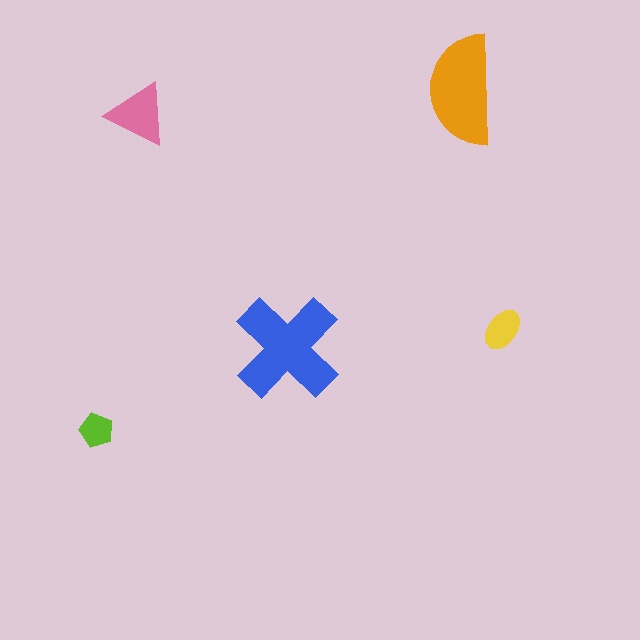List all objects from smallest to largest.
The lime pentagon, the yellow ellipse, the pink triangle, the orange semicircle, the blue cross.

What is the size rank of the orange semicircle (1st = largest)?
2nd.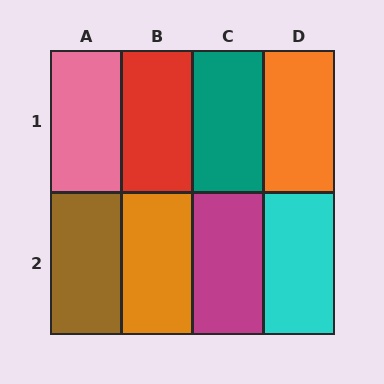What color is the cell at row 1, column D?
Orange.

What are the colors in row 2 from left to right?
Brown, orange, magenta, cyan.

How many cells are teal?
1 cell is teal.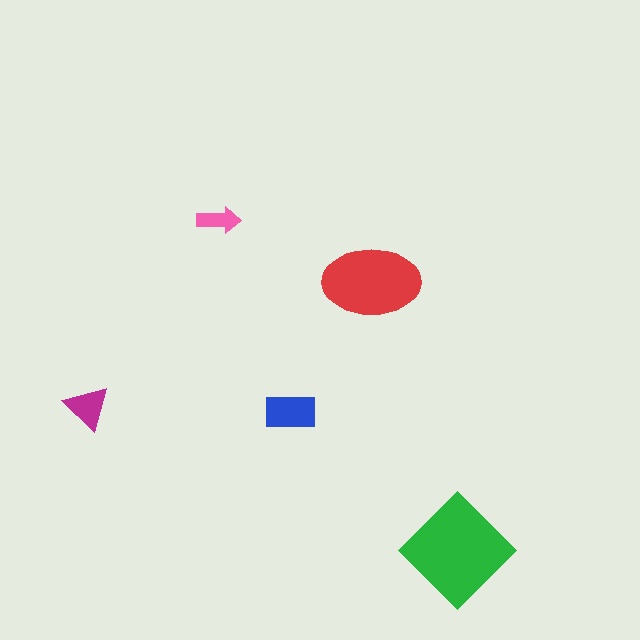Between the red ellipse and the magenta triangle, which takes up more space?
The red ellipse.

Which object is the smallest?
The pink arrow.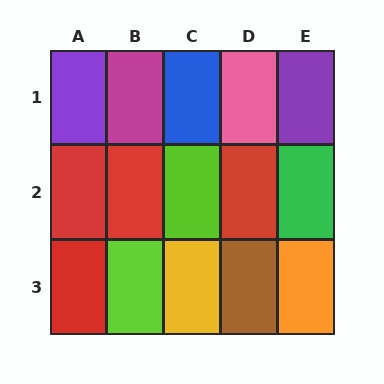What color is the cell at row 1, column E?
Purple.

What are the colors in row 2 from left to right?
Red, red, lime, red, green.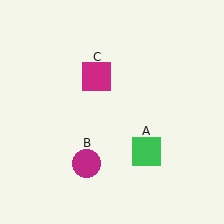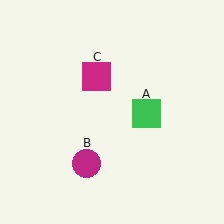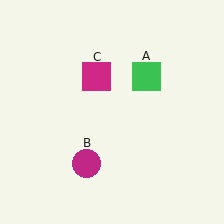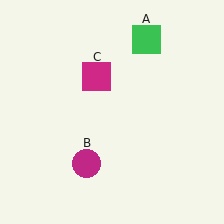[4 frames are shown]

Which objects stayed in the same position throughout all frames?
Magenta circle (object B) and magenta square (object C) remained stationary.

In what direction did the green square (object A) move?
The green square (object A) moved up.